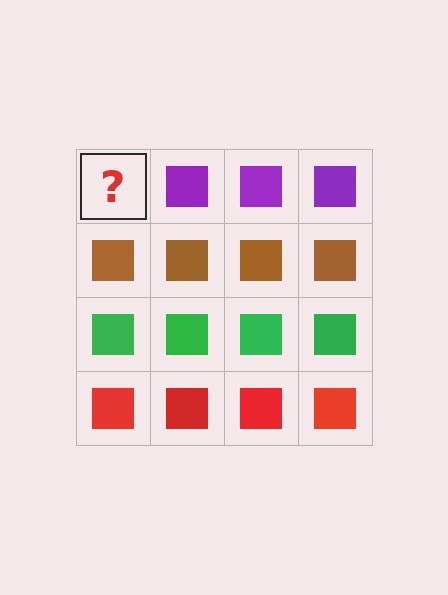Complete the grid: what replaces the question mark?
The question mark should be replaced with a purple square.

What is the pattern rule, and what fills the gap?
The rule is that each row has a consistent color. The gap should be filled with a purple square.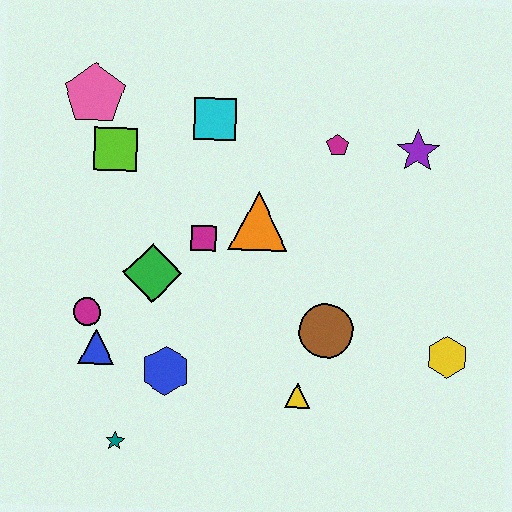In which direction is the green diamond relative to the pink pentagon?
The green diamond is below the pink pentagon.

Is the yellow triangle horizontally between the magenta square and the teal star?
No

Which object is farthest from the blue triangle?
The purple star is farthest from the blue triangle.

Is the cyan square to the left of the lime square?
No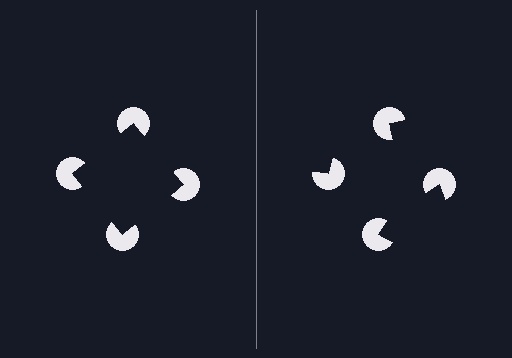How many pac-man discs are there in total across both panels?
8 — 4 on each side.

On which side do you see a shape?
An illusory square appears on the left side. On the right side the wedge cuts are rotated, so no coherent shape forms.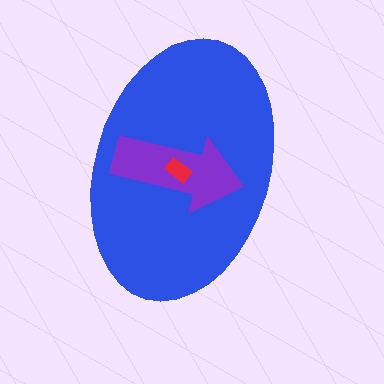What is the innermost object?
The red rectangle.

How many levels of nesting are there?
3.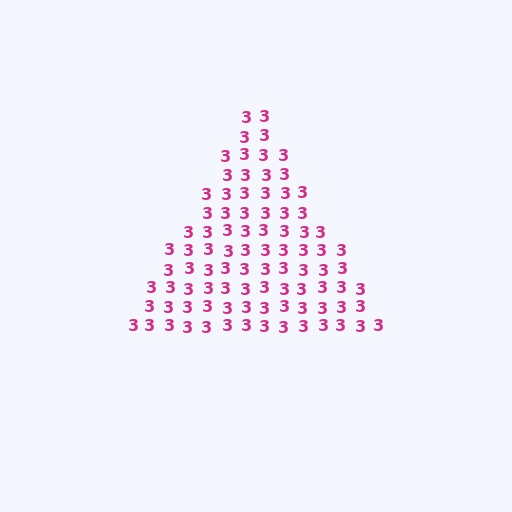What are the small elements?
The small elements are digit 3's.